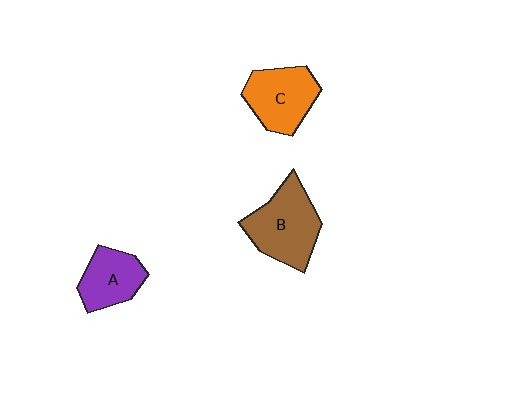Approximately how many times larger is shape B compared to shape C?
Approximately 1.2 times.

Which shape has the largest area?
Shape B (brown).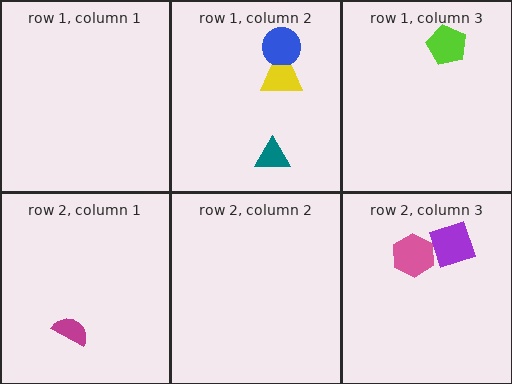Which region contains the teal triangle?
The row 1, column 2 region.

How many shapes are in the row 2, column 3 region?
2.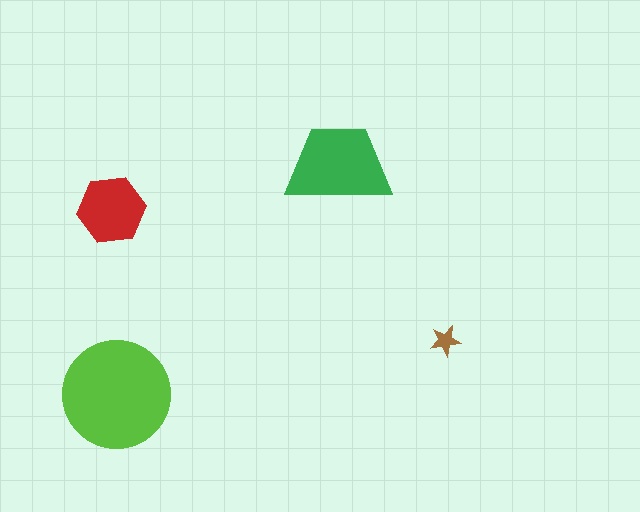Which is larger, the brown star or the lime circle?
The lime circle.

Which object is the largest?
The lime circle.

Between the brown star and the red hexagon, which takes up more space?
The red hexagon.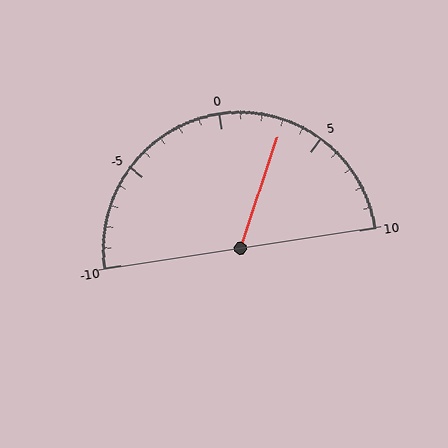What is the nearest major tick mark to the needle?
The nearest major tick mark is 5.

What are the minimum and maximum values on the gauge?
The gauge ranges from -10 to 10.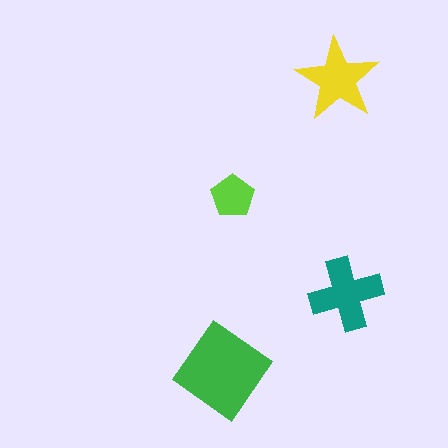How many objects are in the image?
There are 4 objects in the image.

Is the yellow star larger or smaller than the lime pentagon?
Larger.